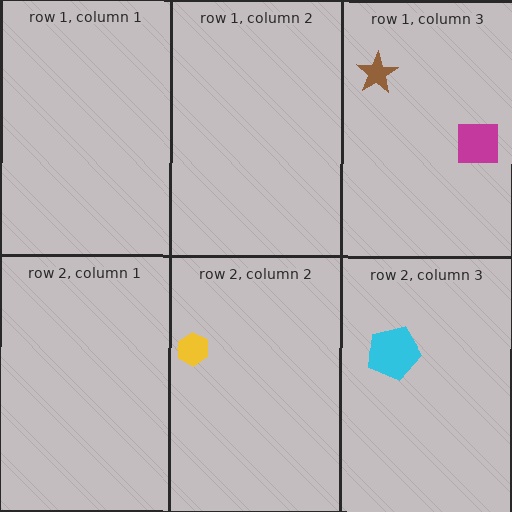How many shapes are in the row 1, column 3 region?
2.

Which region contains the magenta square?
The row 1, column 3 region.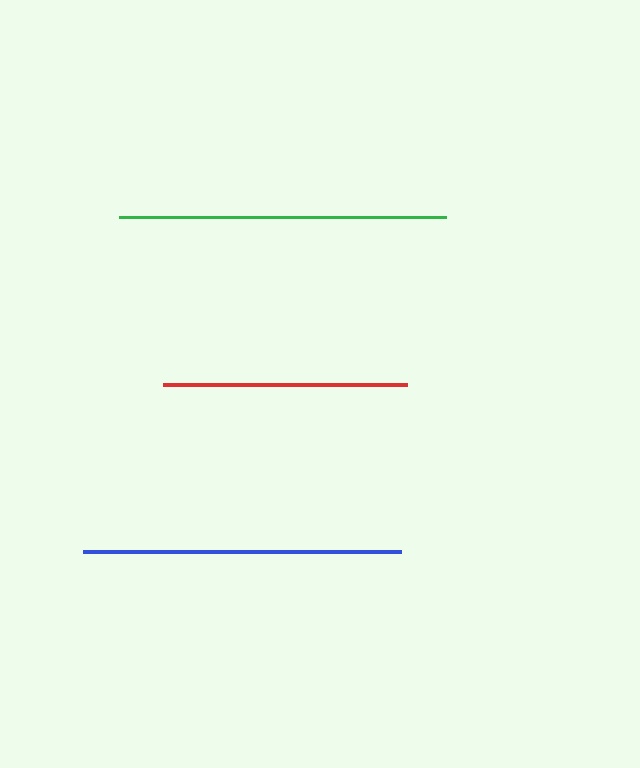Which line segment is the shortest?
The red line is the shortest at approximately 243 pixels.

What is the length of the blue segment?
The blue segment is approximately 318 pixels long.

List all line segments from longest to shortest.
From longest to shortest: green, blue, red.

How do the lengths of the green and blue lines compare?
The green and blue lines are approximately the same length.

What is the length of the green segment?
The green segment is approximately 327 pixels long.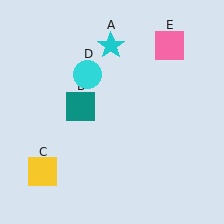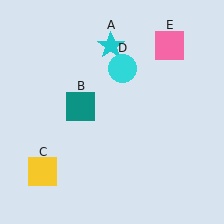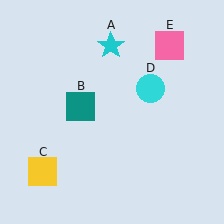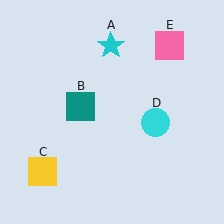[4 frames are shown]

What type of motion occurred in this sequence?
The cyan circle (object D) rotated clockwise around the center of the scene.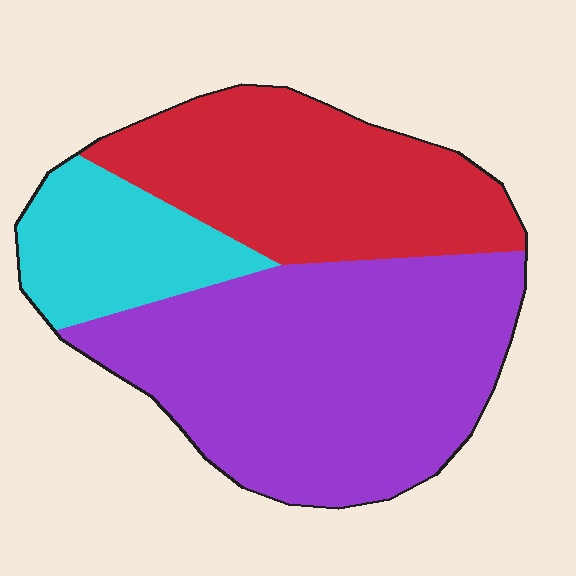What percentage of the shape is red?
Red covers 32% of the shape.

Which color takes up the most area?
Purple, at roughly 50%.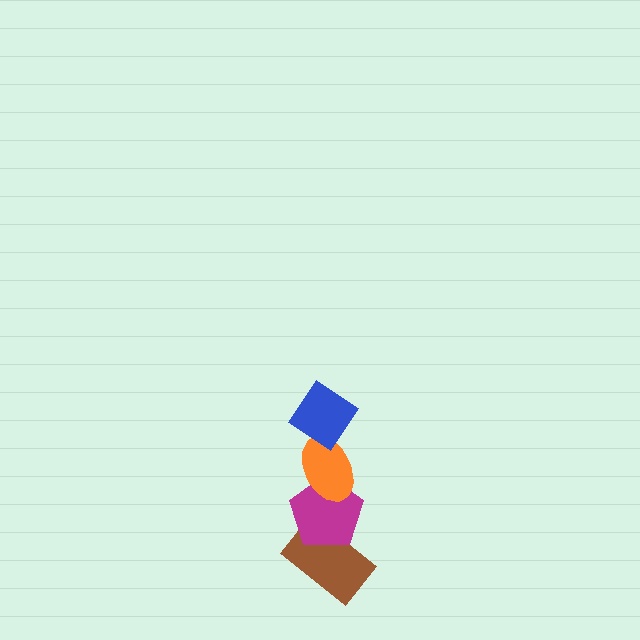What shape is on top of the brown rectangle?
The magenta pentagon is on top of the brown rectangle.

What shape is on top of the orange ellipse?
The blue diamond is on top of the orange ellipse.